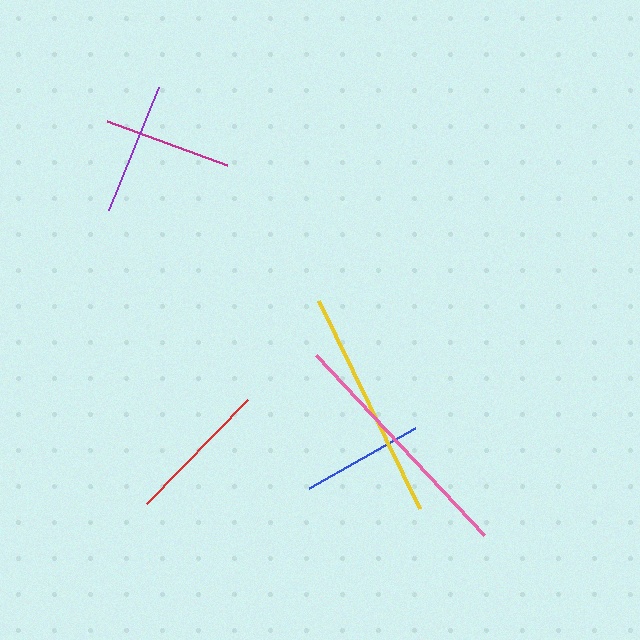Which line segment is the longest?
The pink line is the longest at approximately 246 pixels.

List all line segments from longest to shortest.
From longest to shortest: pink, yellow, red, purple, magenta, blue.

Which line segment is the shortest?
The blue line is the shortest at approximately 123 pixels.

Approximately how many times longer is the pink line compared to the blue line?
The pink line is approximately 2.0 times the length of the blue line.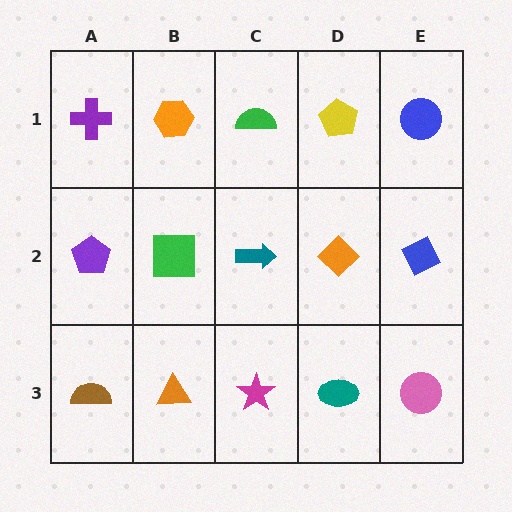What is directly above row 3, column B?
A green square.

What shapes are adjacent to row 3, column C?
A teal arrow (row 2, column C), an orange triangle (row 3, column B), a teal ellipse (row 3, column D).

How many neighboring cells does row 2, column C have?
4.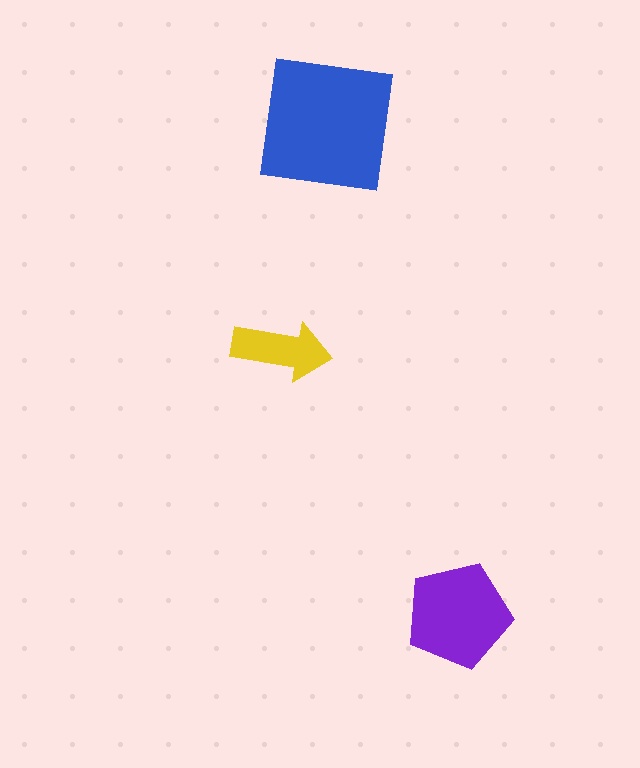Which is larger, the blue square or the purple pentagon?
The blue square.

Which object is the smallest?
The yellow arrow.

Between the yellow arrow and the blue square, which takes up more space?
The blue square.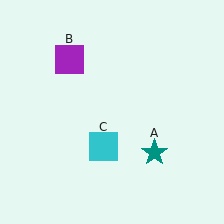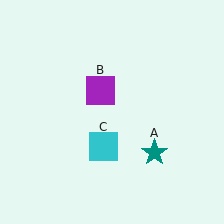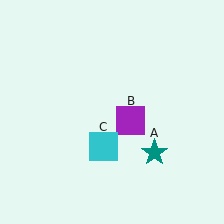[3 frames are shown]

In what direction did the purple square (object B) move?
The purple square (object B) moved down and to the right.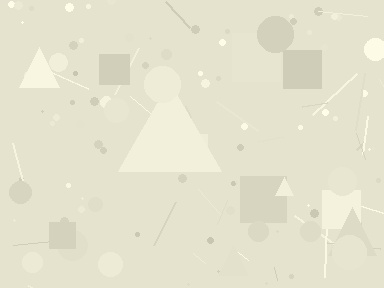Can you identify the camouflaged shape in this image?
The camouflaged shape is a triangle.